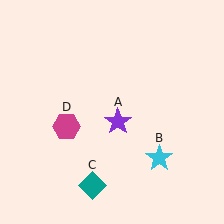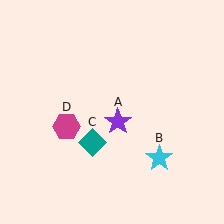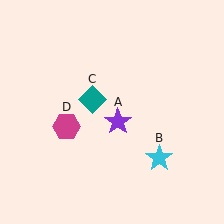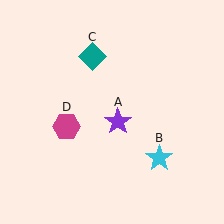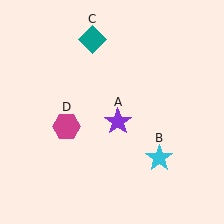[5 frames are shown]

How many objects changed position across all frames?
1 object changed position: teal diamond (object C).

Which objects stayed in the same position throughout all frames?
Purple star (object A) and cyan star (object B) and magenta hexagon (object D) remained stationary.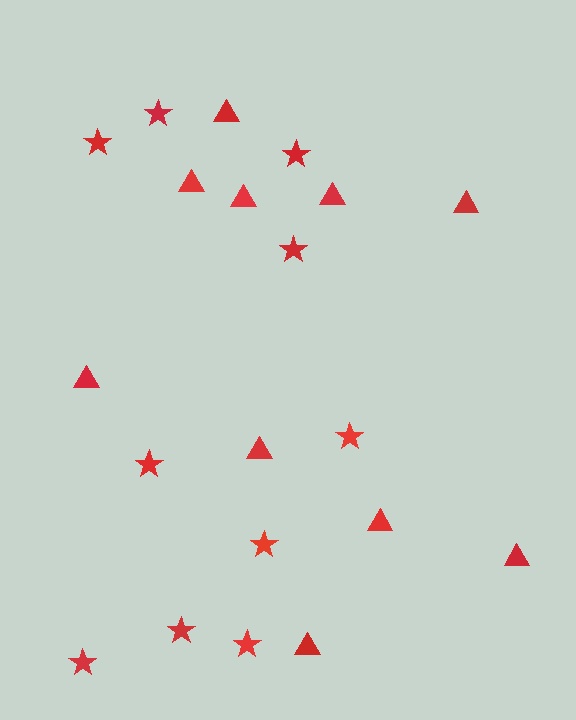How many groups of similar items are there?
There are 2 groups: one group of triangles (10) and one group of stars (10).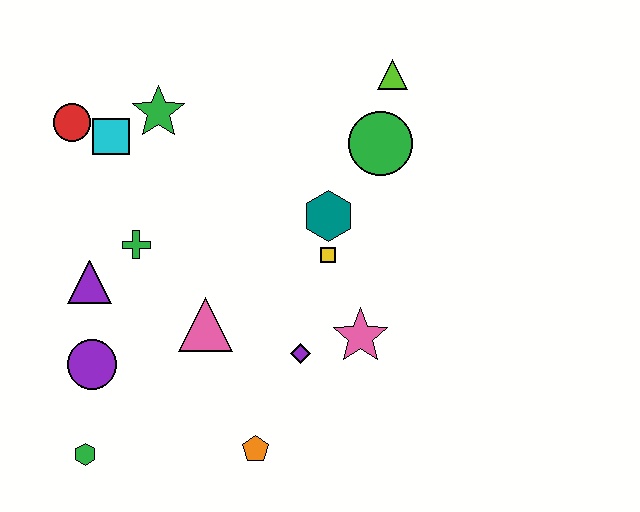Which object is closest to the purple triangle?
The green cross is closest to the purple triangle.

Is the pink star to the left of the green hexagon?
No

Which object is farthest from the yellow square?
The green hexagon is farthest from the yellow square.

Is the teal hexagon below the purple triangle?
No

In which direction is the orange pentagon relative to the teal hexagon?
The orange pentagon is below the teal hexagon.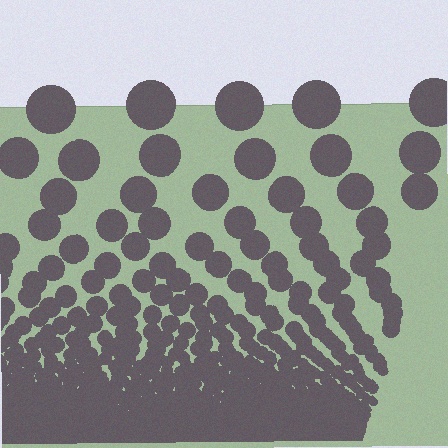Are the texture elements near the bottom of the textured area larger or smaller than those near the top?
Smaller. The gradient is inverted — elements near the bottom are smaller and denser.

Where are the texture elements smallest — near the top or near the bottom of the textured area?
Near the bottom.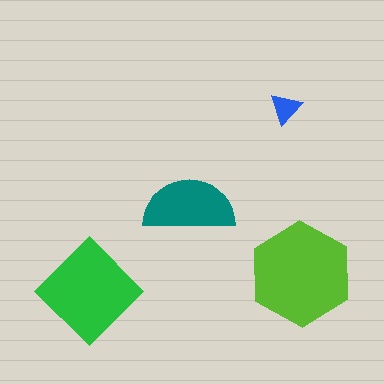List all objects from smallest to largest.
The blue triangle, the teal semicircle, the green diamond, the lime hexagon.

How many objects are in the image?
There are 4 objects in the image.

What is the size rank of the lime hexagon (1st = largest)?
1st.